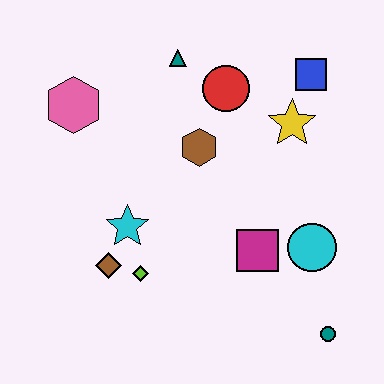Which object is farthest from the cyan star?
The blue square is farthest from the cyan star.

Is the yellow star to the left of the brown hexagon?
No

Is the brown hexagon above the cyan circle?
Yes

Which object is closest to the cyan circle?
The magenta square is closest to the cyan circle.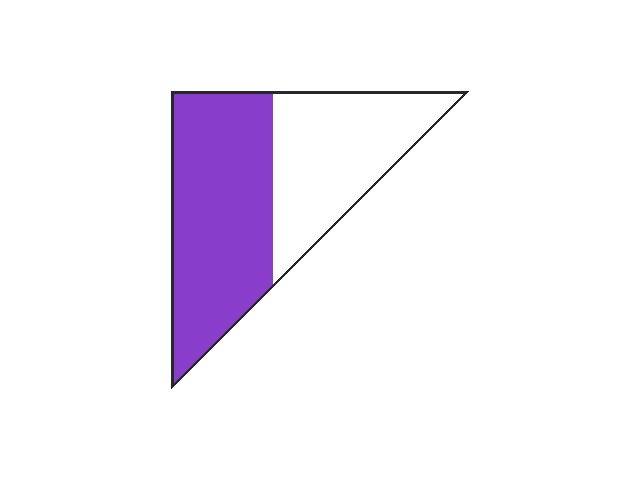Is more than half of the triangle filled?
Yes.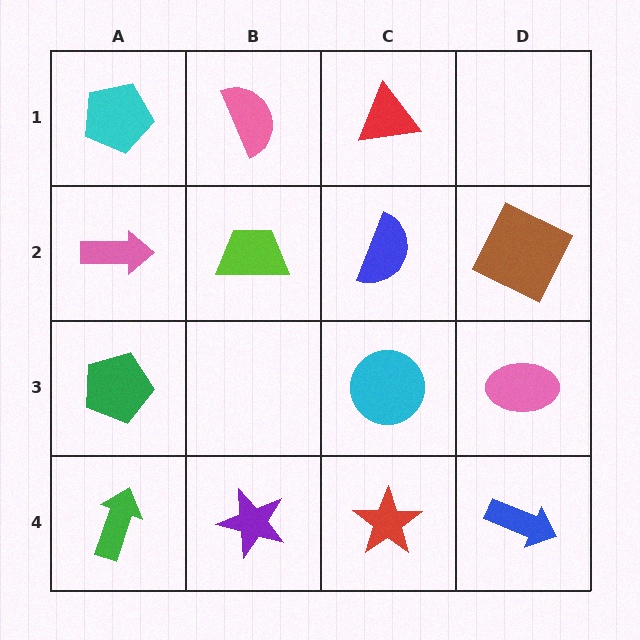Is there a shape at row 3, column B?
No, that cell is empty.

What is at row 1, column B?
A pink semicircle.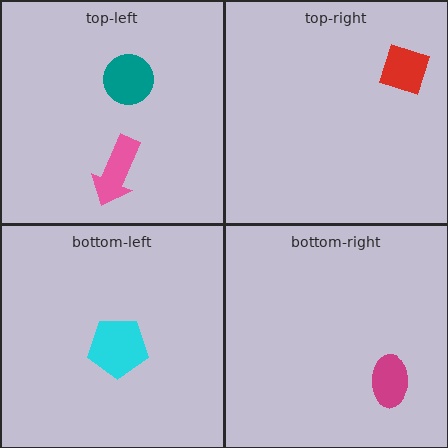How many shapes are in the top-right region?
1.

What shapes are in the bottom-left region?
The cyan pentagon.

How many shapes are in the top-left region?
2.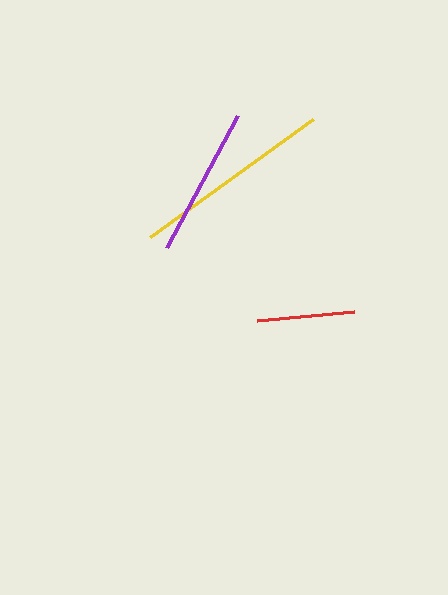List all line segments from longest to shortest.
From longest to shortest: yellow, purple, red.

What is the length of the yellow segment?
The yellow segment is approximately 201 pixels long.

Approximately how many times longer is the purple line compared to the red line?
The purple line is approximately 1.5 times the length of the red line.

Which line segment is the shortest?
The red line is the shortest at approximately 97 pixels.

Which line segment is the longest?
The yellow line is the longest at approximately 201 pixels.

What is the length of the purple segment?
The purple segment is approximately 150 pixels long.